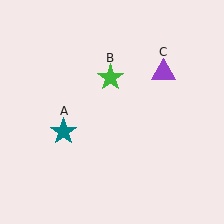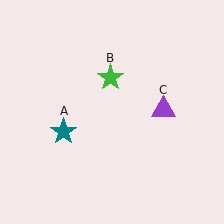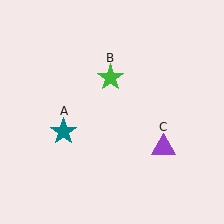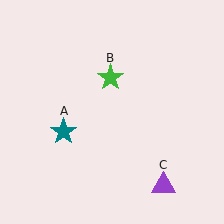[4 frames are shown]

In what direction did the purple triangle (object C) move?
The purple triangle (object C) moved down.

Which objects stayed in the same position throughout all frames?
Teal star (object A) and green star (object B) remained stationary.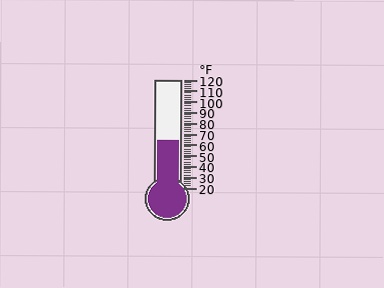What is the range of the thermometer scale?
The thermometer scale ranges from 20°F to 120°F.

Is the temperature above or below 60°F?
The temperature is above 60°F.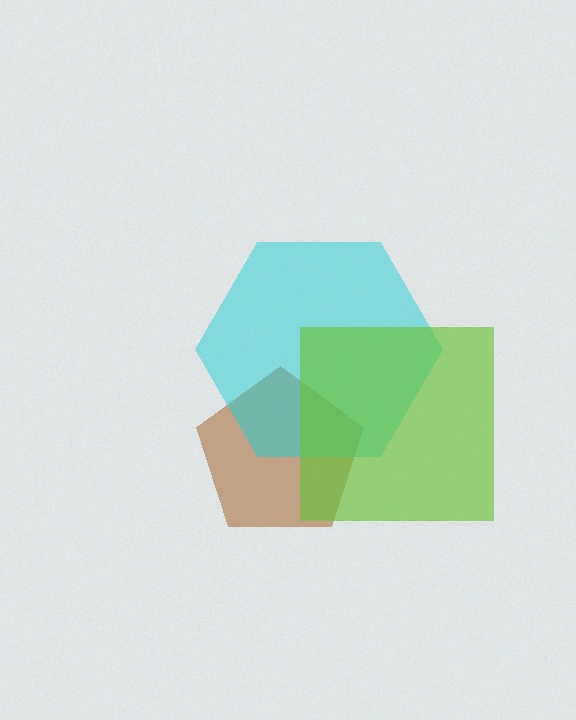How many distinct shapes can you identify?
There are 3 distinct shapes: a brown pentagon, a cyan hexagon, a lime square.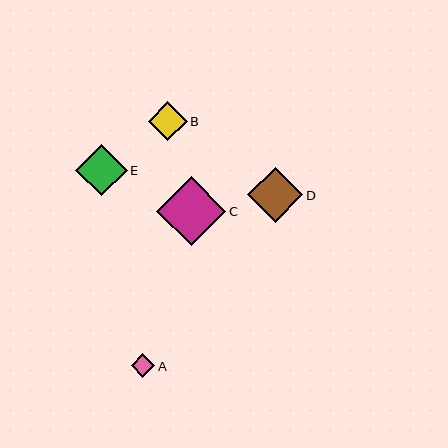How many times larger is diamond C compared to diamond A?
Diamond C is approximately 2.9 times the size of diamond A.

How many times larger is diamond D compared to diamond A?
Diamond D is approximately 2.3 times the size of diamond A.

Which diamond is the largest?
Diamond C is the largest with a size of approximately 69 pixels.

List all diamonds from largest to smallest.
From largest to smallest: C, D, E, B, A.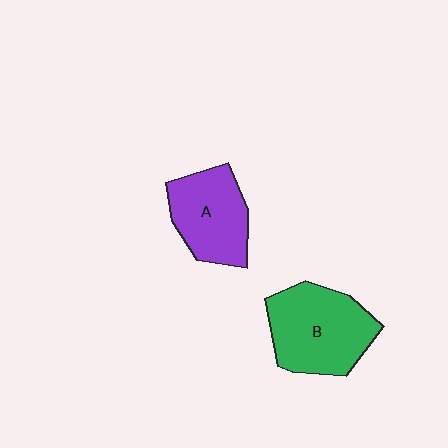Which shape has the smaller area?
Shape A (purple).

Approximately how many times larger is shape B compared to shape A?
Approximately 1.2 times.